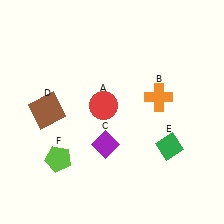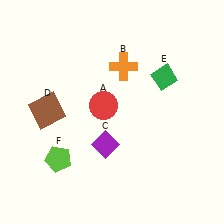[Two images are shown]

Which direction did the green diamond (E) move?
The green diamond (E) moved up.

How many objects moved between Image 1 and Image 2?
2 objects moved between the two images.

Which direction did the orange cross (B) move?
The orange cross (B) moved left.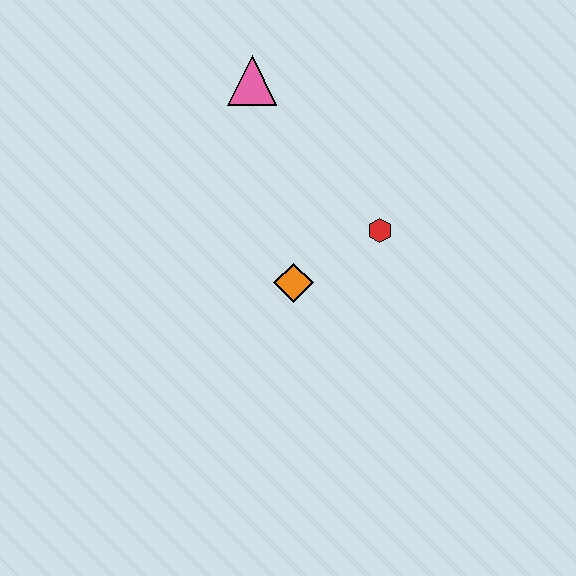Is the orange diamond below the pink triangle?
Yes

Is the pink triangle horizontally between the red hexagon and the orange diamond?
No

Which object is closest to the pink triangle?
The red hexagon is closest to the pink triangle.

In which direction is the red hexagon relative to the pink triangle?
The red hexagon is below the pink triangle.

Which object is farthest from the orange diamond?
The pink triangle is farthest from the orange diamond.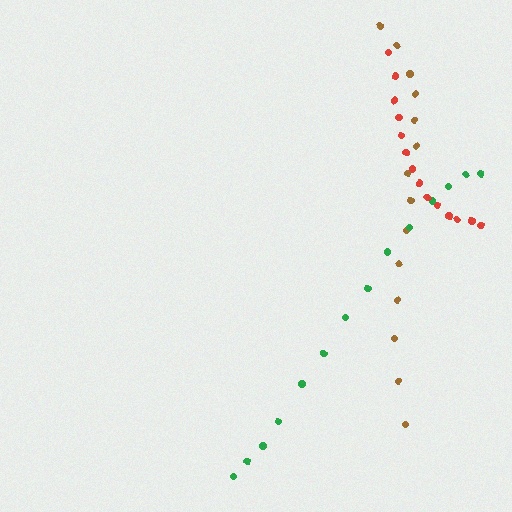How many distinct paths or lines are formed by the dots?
There are 3 distinct paths.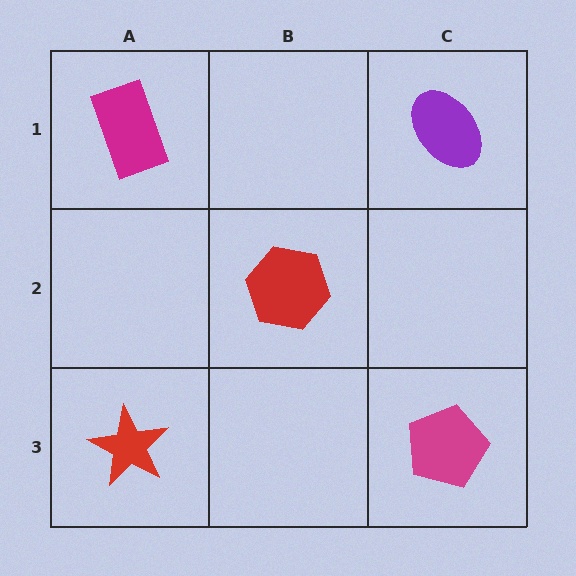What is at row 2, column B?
A red hexagon.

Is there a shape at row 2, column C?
No, that cell is empty.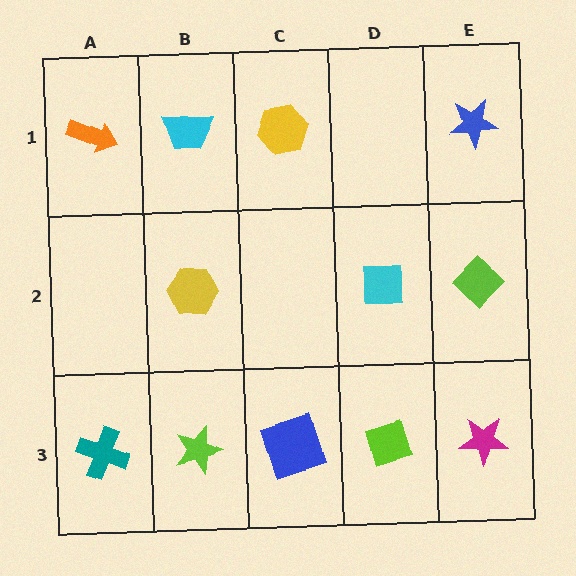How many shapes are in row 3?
5 shapes.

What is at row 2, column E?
A lime diamond.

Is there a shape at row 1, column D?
No, that cell is empty.